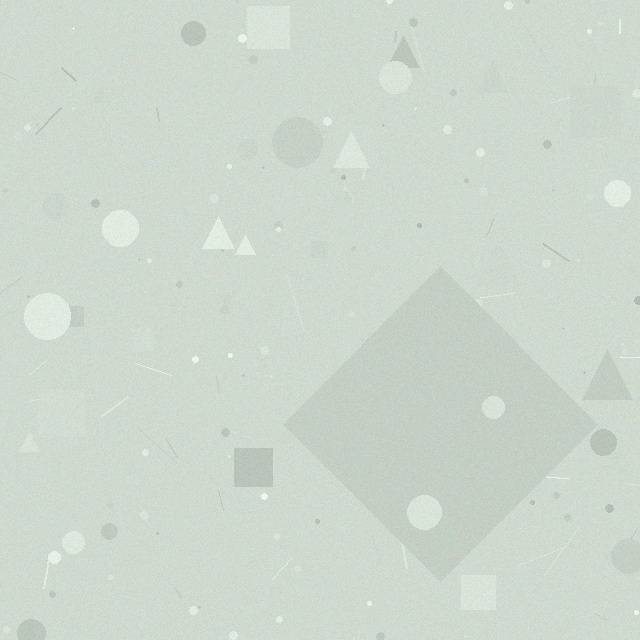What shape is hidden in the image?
A diamond is hidden in the image.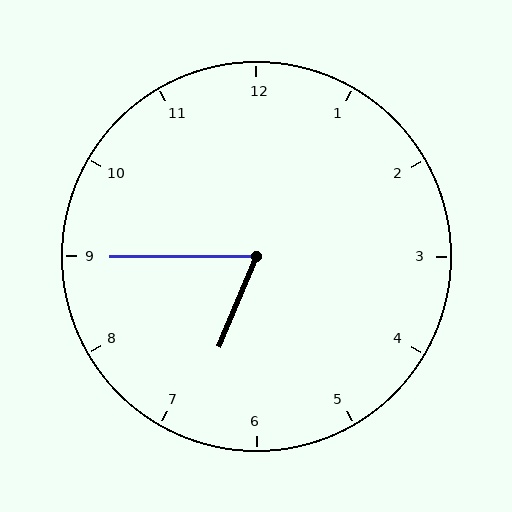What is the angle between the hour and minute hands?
Approximately 68 degrees.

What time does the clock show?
6:45.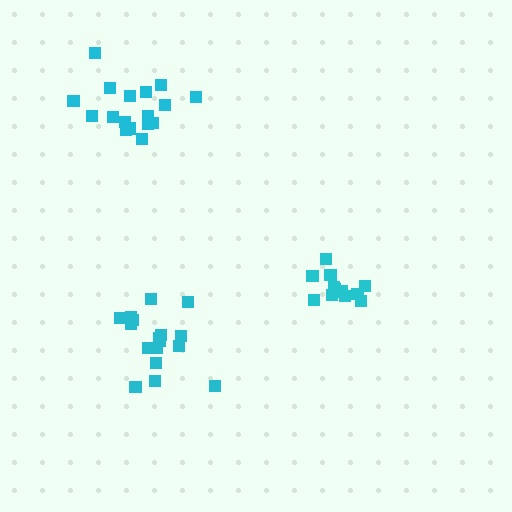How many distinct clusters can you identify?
There are 3 distinct clusters.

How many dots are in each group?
Group 1: 17 dots, Group 2: 14 dots, Group 3: 17 dots (48 total).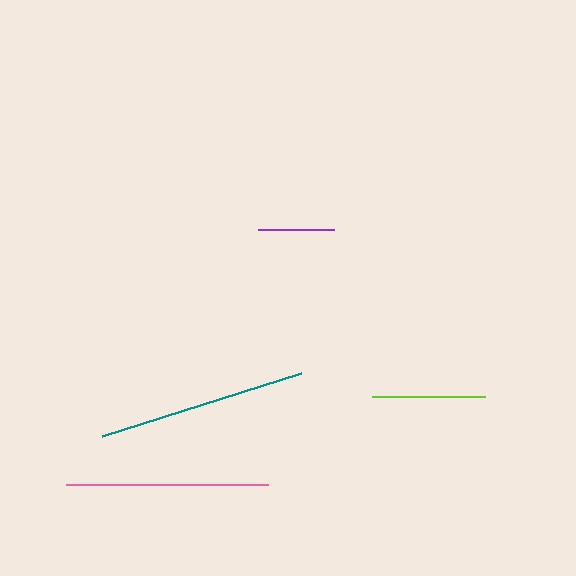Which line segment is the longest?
The teal line is the longest at approximately 209 pixels.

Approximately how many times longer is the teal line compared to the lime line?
The teal line is approximately 1.8 times the length of the lime line.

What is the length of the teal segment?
The teal segment is approximately 209 pixels long.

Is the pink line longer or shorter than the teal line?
The teal line is longer than the pink line.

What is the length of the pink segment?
The pink segment is approximately 202 pixels long.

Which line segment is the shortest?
The purple line is the shortest at approximately 76 pixels.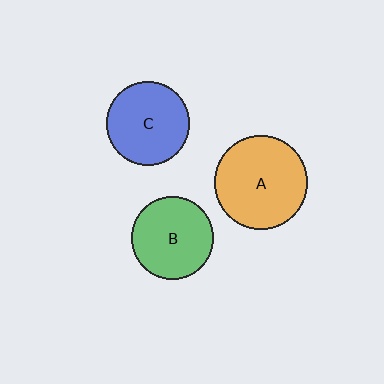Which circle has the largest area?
Circle A (orange).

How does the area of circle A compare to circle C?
Approximately 1.3 times.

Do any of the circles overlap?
No, none of the circles overlap.